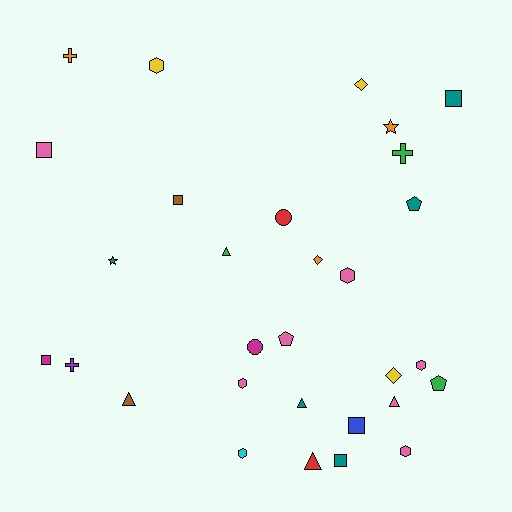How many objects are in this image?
There are 30 objects.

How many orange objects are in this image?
There are 3 orange objects.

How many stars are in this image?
There are 2 stars.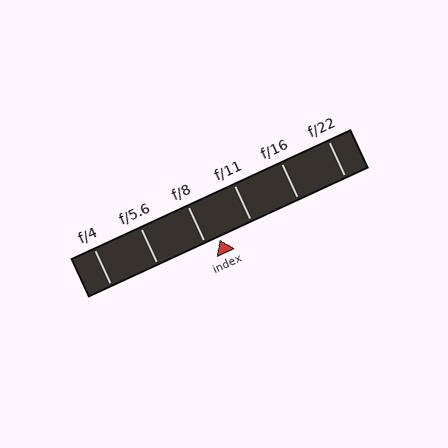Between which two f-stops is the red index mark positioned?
The index mark is between f/8 and f/11.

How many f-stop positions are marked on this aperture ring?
There are 6 f-stop positions marked.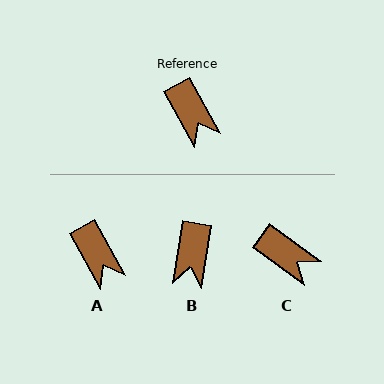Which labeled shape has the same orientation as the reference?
A.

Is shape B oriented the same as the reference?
No, it is off by about 38 degrees.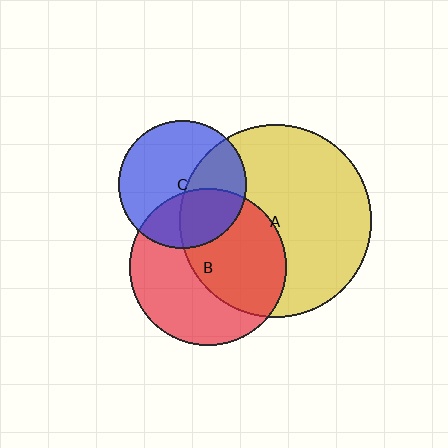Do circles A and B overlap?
Yes.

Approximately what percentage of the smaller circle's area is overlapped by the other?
Approximately 50%.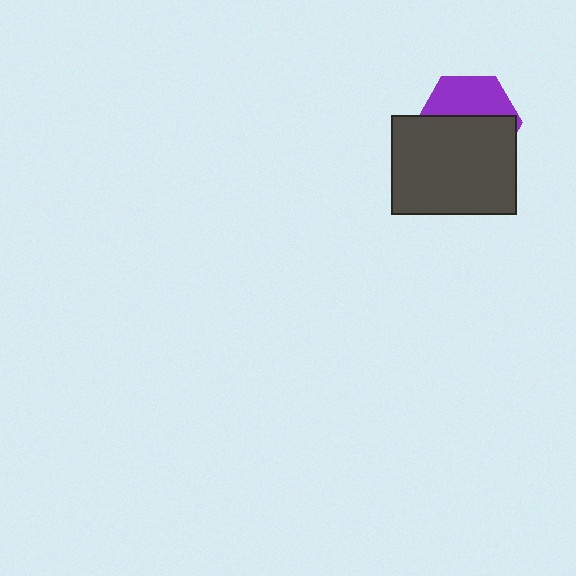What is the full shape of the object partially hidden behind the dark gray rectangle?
The partially hidden object is a purple hexagon.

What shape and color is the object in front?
The object in front is a dark gray rectangle.